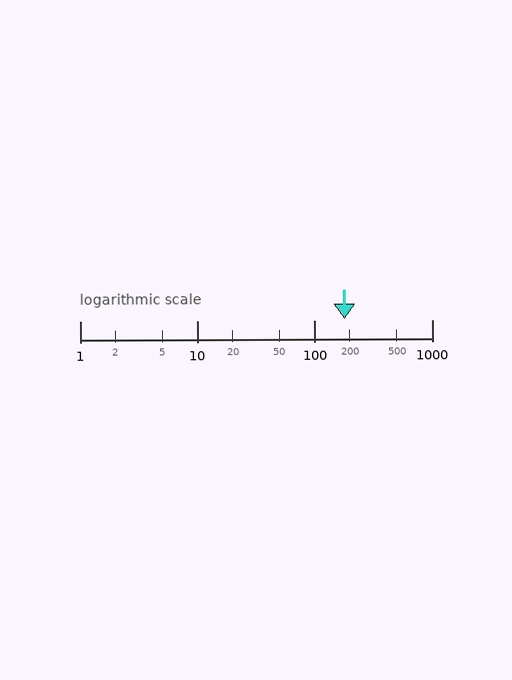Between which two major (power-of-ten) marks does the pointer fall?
The pointer is between 100 and 1000.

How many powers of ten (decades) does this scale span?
The scale spans 3 decades, from 1 to 1000.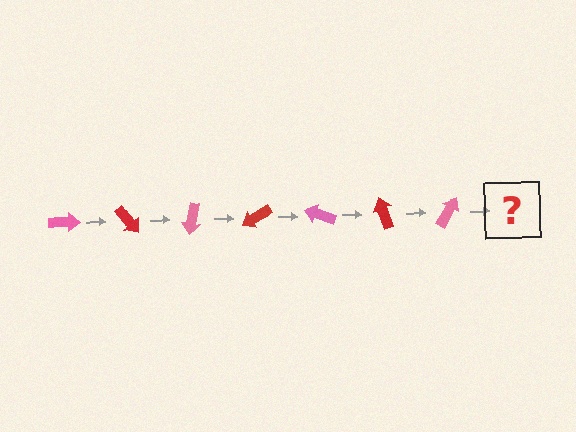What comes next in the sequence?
The next element should be a red arrow, rotated 350 degrees from the start.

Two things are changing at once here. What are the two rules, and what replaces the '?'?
The two rules are that it rotates 50 degrees each step and the color cycles through pink and red. The '?' should be a red arrow, rotated 350 degrees from the start.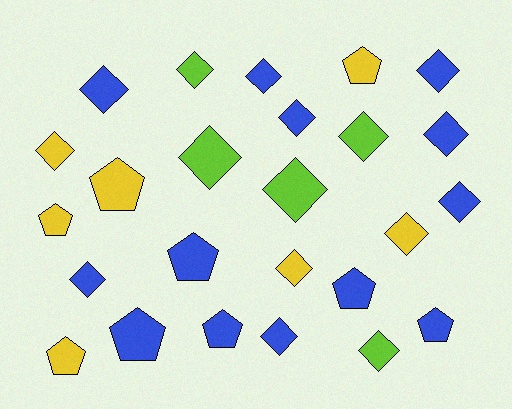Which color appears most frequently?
Blue, with 13 objects.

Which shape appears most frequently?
Diamond, with 16 objects.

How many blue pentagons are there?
There are 5 blue pentagons.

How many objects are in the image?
There are 25 objects.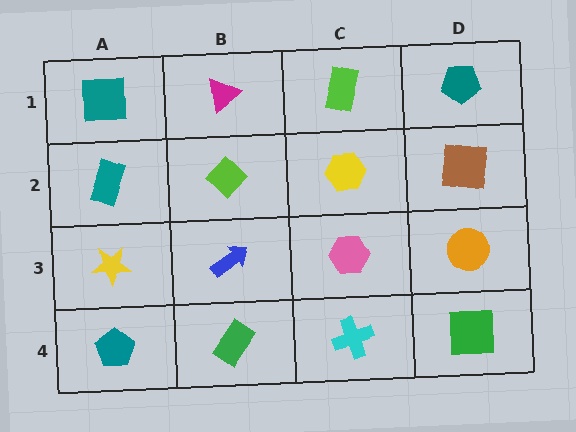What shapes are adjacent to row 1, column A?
A teal rectangle (row 2, column A), a magenta triangle (row 1, column B).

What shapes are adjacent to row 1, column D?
A brown square (row 2, column D), a lime rectangle (row 1, column C).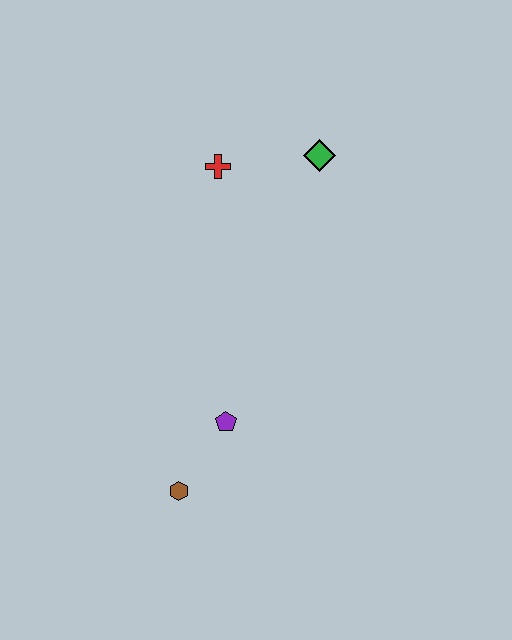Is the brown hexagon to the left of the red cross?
Yes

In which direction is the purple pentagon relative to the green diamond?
The purple pentagon is below the green diamond.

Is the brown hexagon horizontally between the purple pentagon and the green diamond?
No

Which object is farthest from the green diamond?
The brown hexagon is farthest from the green diamond.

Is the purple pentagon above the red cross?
No